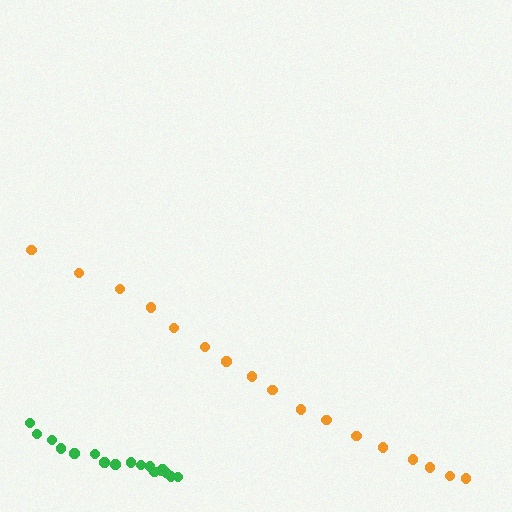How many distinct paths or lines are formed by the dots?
There are 2 distinct paths.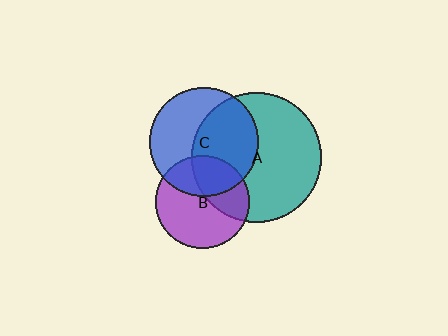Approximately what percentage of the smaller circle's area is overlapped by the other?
Approximately 35%.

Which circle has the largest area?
Circle A (teal).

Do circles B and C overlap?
Yes.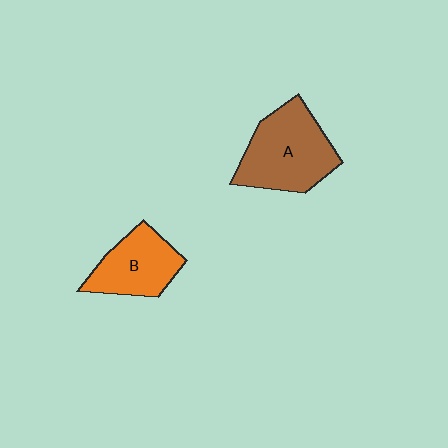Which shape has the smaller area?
Shape B (orange).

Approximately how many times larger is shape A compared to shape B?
Approximately 1.4 times.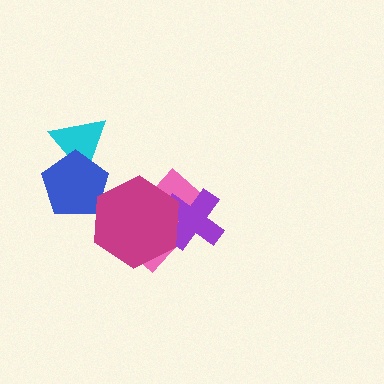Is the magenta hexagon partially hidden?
No, no other shape covers it.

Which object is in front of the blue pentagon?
The magenta hexagon is in front of the blue pentagon.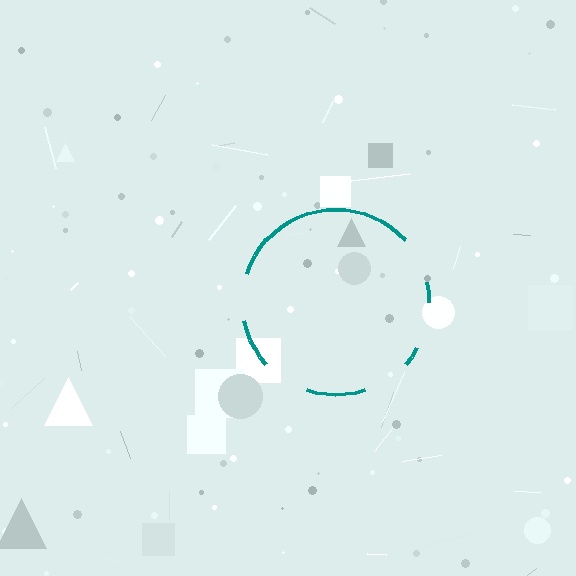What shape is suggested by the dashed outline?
The dashed outline suggests a circle.